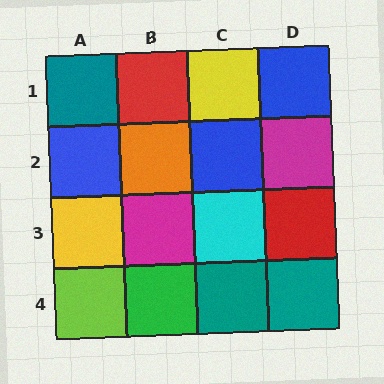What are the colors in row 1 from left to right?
Teal, red, yellow, blue.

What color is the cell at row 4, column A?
Lime.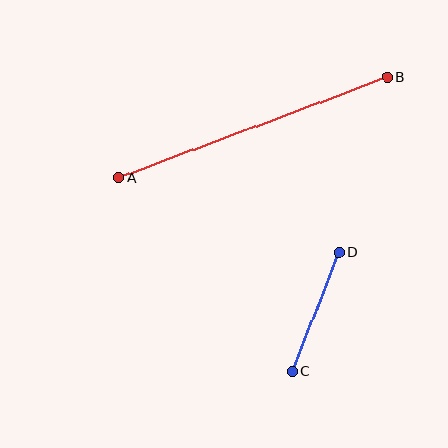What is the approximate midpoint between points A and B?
The midpoint is at approximately (253, 127) pixels.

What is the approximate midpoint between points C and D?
The midpoint is at approximately (315, 312) pixels.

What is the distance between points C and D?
The distance is approximately 128 pixels.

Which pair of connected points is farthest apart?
Points A and B are farthest apart.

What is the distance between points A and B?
The distance is approximately 287 pixels.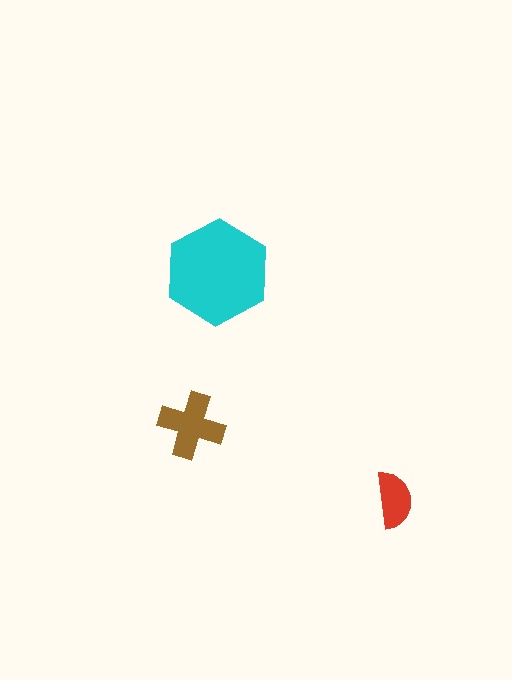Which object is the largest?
The cyan hexagon.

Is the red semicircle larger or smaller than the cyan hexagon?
Smaller.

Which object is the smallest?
The red semicircle.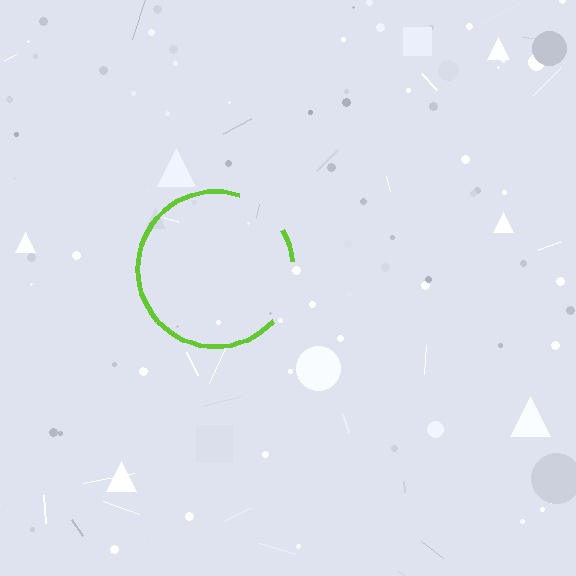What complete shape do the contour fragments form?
The contour fragments form a circle.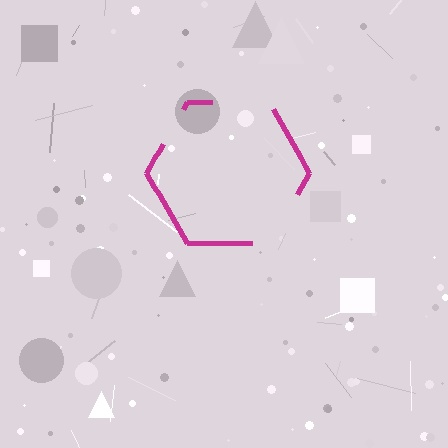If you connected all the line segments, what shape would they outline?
They would outline a hexagon.